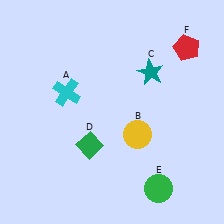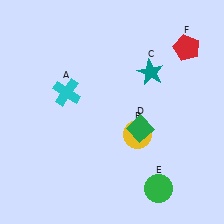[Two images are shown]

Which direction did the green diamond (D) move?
The green diamond (D) moved right.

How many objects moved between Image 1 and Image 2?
1 object moved between the two images.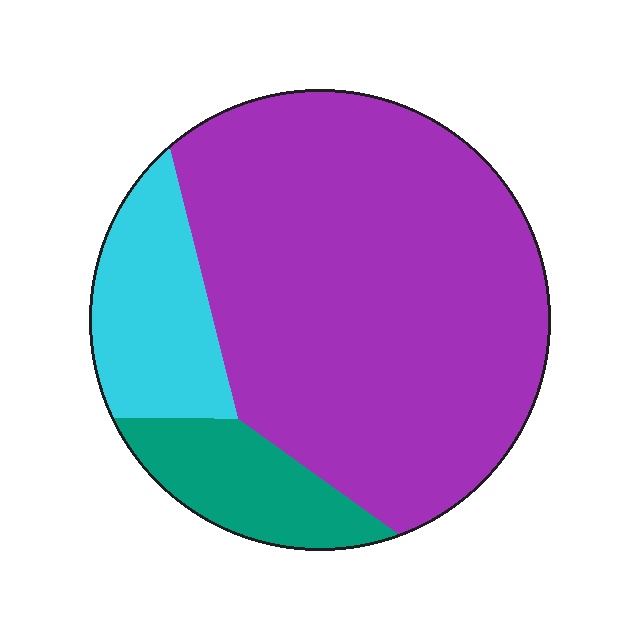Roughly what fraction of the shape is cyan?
Cyan covers 16% of the shape.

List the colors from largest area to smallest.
From largest to smallest: purple, cyan, teal.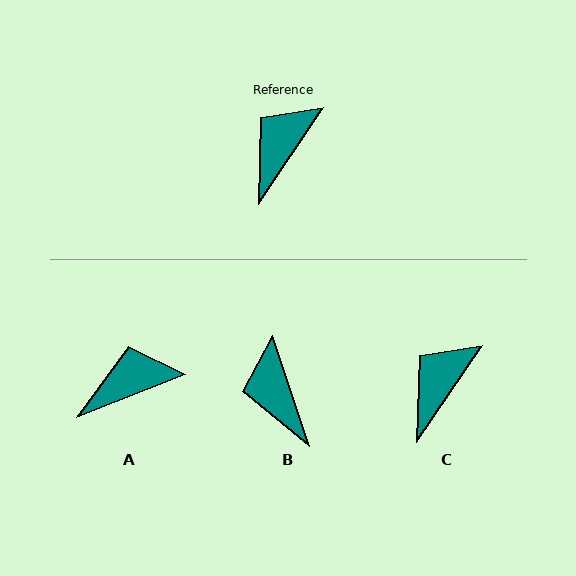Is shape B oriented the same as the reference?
No, it is off by about 53 degrees.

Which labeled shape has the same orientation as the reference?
C.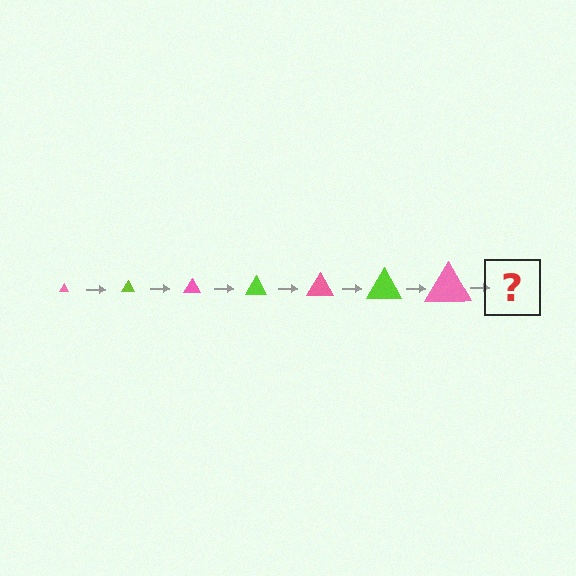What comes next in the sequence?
The next element should be a lime triangle, larger than the previous one.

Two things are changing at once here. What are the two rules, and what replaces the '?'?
The two rules are that the triangle grows larger each step and the color cycles through pink and lime. The '?' should be a lime triangle, larger than the previous one.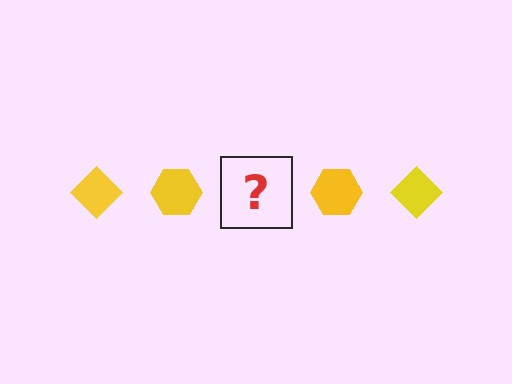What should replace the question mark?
The question mark should be replaced with a yellow diamond.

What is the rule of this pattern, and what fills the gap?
The rule is that the pattern cycles through diamond, hexagon shapes in yellow. The gap should be filled with a yellow diamond.